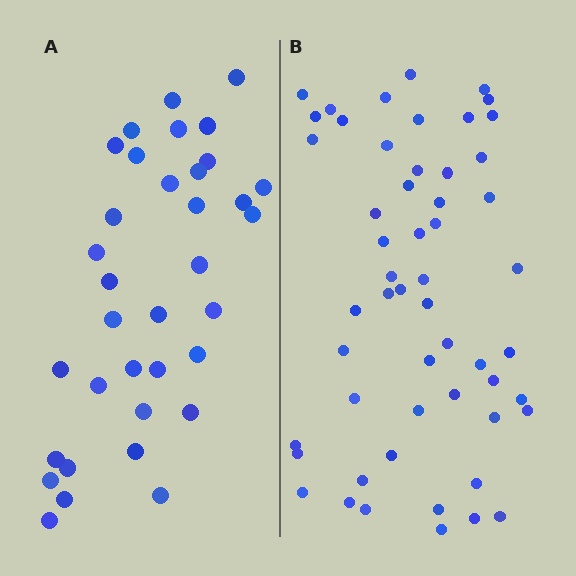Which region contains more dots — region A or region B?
Region B (the right region) has more dots.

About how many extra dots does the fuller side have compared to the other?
Region B has approximately 20 more dots than region A.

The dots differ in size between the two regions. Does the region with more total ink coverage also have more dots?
No. Region A has more total ink coverage because its dots are larger, but region B actually contains more individual dots. Total area can be misleading — the number of items is what matters here.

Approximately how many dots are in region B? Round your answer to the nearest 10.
About 50 dots. (The exact count is 54, which rounds to 50.)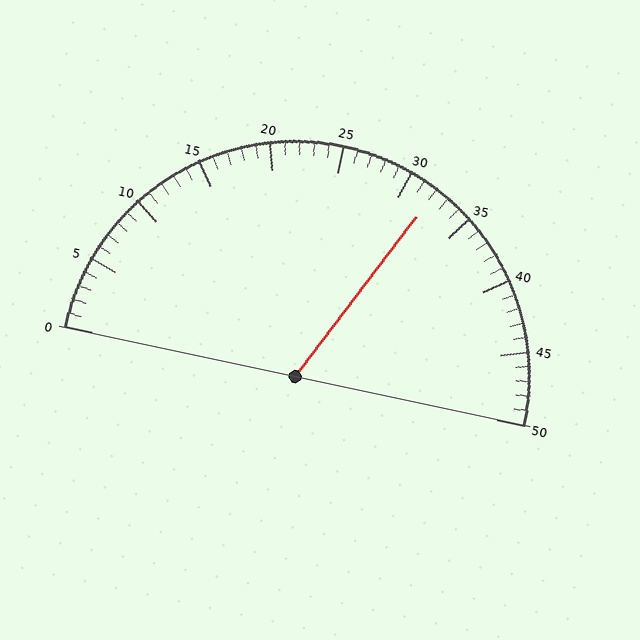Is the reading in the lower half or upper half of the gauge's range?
The reading is in the upper half of the range (0 to 50).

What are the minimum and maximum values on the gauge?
The gauge ranges from 0 to 50.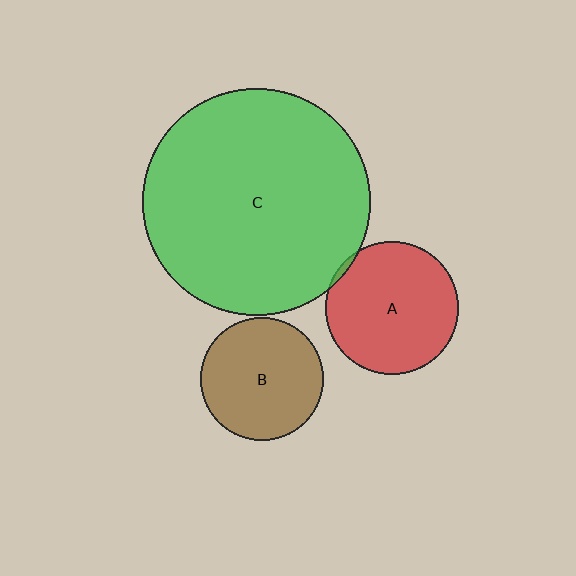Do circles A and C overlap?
Yes.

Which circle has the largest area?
Circle C (green).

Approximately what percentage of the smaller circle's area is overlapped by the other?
Approximately 5%.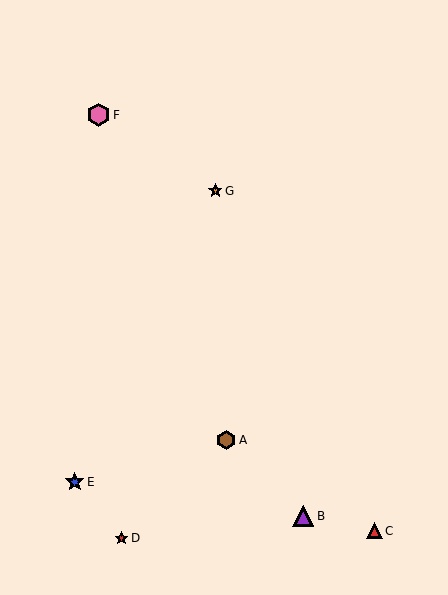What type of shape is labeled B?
Shape B is a purple triangle.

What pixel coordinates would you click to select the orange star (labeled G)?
Click at (215, 191) to select the orange star G.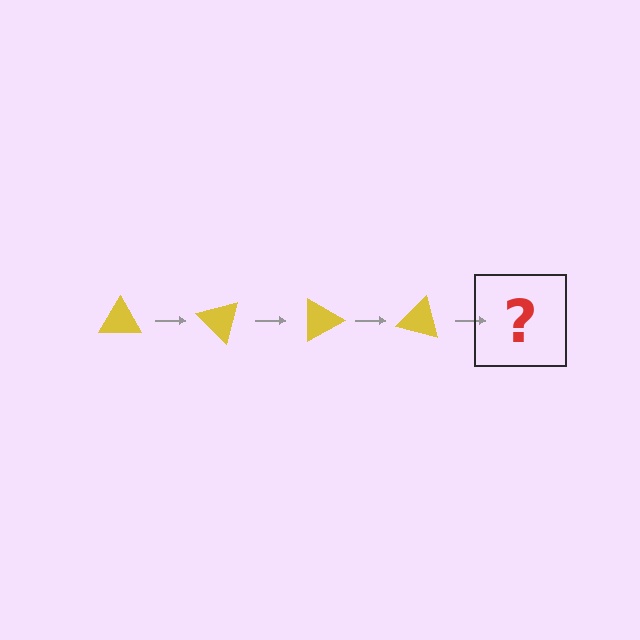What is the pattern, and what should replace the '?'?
The pattern is that the triangle rotates 45 degrees each step. The '?' should be a yellow triangle rotated 180 degrees.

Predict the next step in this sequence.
The next step is a yellow triangle rotated 180 degrees.